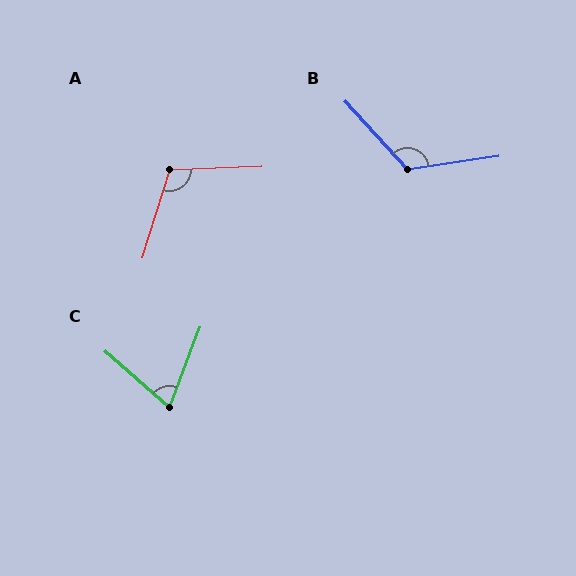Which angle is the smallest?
C, at approximately 69 degrees.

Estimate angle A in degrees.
Approximately 109 degrees.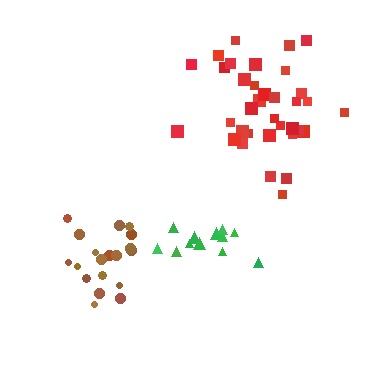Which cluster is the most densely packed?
Brown.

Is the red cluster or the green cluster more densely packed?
Red.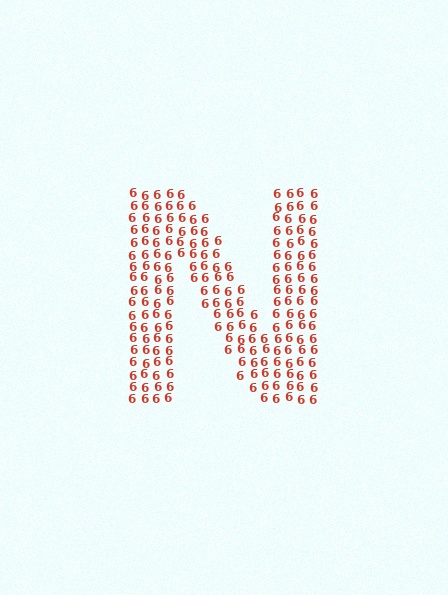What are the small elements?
The small elements are digit 6's.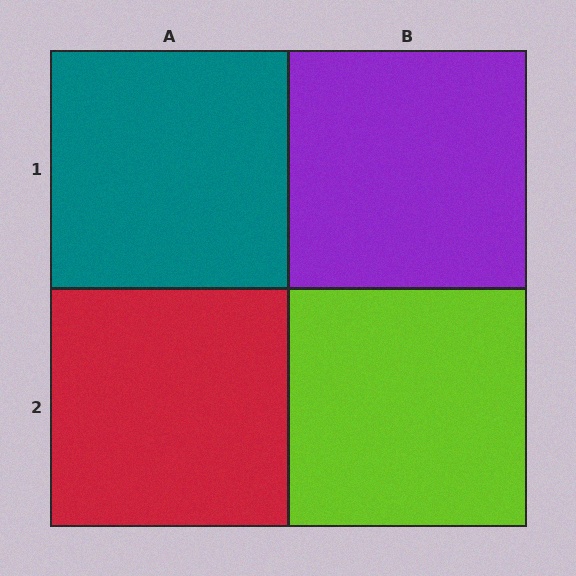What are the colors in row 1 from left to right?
Teal, purple.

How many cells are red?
1 cell is red.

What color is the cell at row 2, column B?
Lime.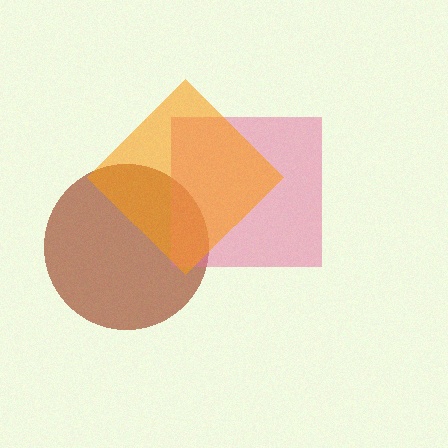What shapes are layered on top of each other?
The layered shapes are: a brown circle, a pink square, an orange diamond.